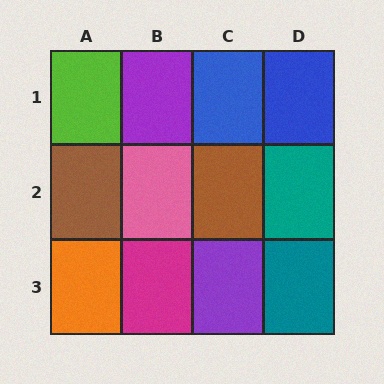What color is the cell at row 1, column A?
Lime.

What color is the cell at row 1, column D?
Blue.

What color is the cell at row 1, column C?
Blue.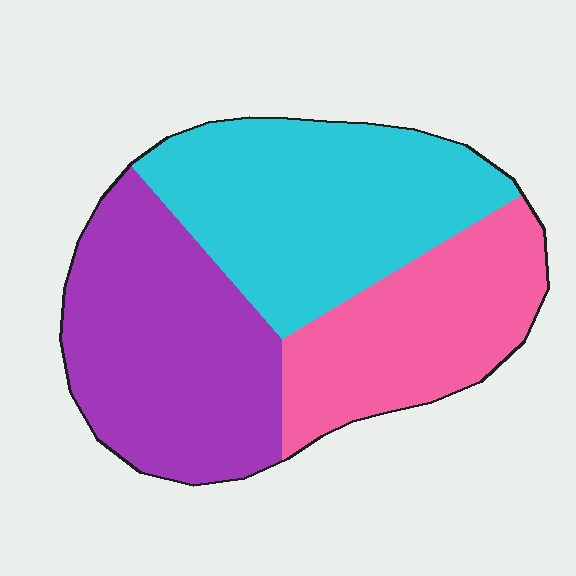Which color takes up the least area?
Pink, at roughly 25%.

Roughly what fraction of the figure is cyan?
Cyan takes up between a quarter and a half of the figure.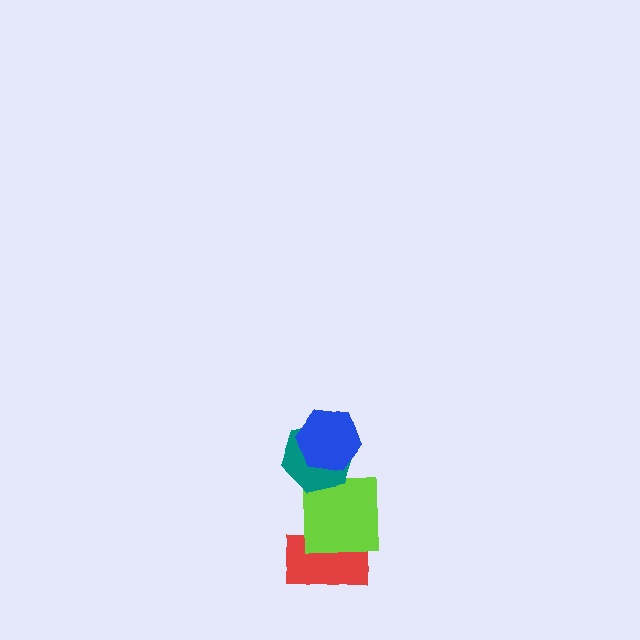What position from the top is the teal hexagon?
The teal hexagon is 2nd from the top.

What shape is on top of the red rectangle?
The lime square is on top of the red rectangle.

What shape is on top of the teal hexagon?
The blue hexagon is on top of the teal hexagon.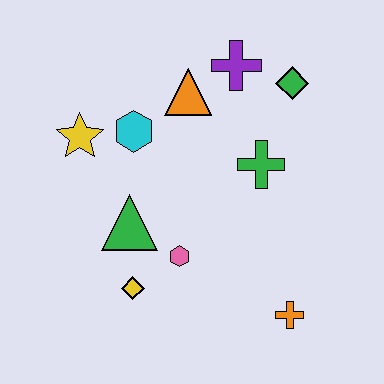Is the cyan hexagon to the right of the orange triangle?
No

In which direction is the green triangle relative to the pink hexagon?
The green triangle is to the left of the pink hexagon.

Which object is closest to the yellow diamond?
The pink hexagon is closest to the yellow diamond.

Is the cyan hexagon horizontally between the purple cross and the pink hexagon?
No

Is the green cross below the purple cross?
Yes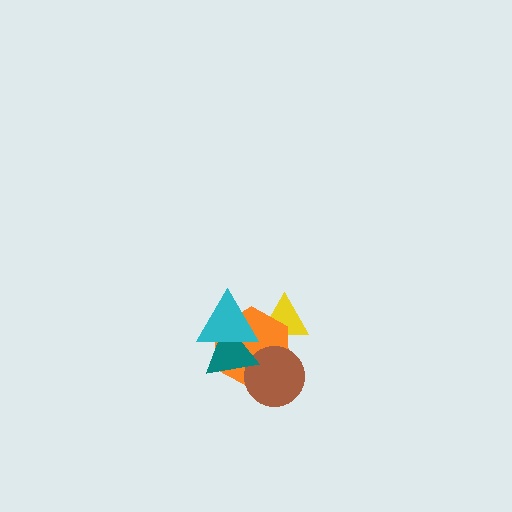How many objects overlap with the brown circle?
2 objects overlap with the brown circle.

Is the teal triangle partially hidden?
Yes, it is partially covered by another shape.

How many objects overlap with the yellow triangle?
1 object overlaps with the yellow triangle.